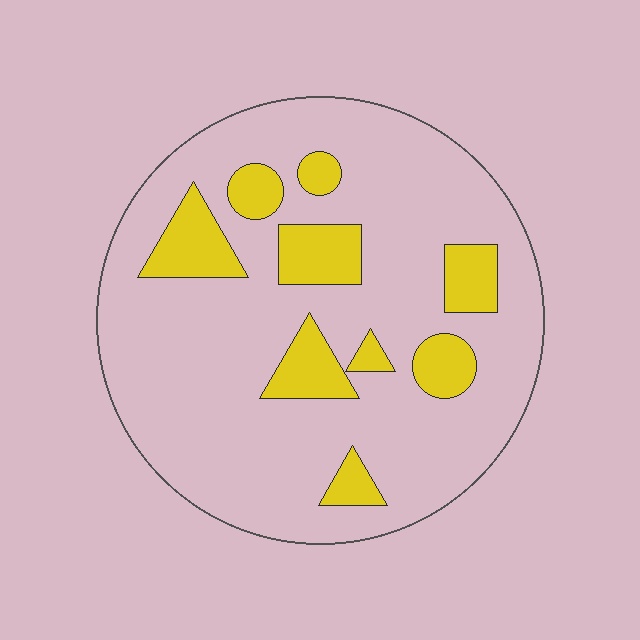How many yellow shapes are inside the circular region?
9.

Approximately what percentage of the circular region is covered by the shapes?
Approximately 20%.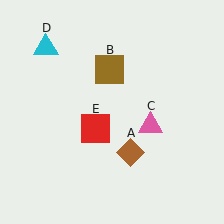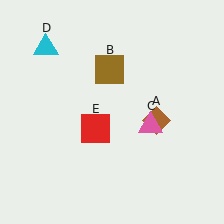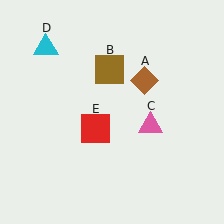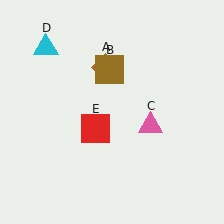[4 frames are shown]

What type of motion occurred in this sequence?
The brown diamond (object A) rotated counterclockwise around the center of the scene.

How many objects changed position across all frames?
1 object changed position: brown diamond (object A).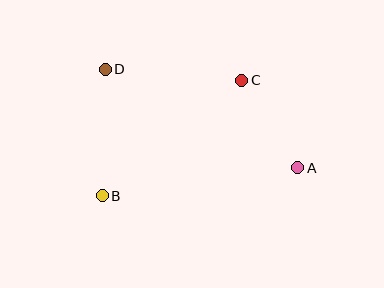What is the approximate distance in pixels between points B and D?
The distance between B and D is approximately 127 pixels.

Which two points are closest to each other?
Points A and C are closest to each other.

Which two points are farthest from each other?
Points A and D are farthest from each other.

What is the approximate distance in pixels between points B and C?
The distance between B and C is approximately 181 pixels.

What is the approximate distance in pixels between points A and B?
The distance between A and B is approximately 197 pixels.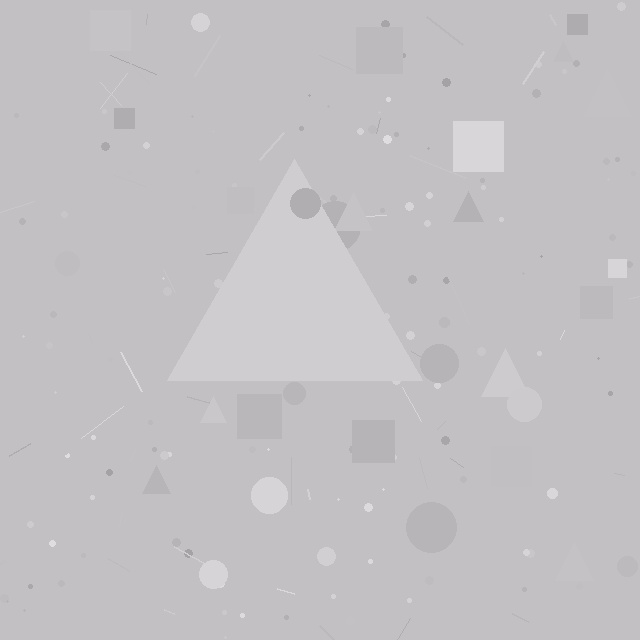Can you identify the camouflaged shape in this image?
The camouflaged shape is a triangle.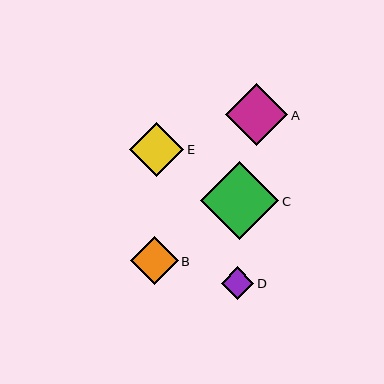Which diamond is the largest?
Diamond C is the largest with a size of approximately 78 pixels.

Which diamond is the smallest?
Diamond D is the smallest with a size of approximately 33 pixels.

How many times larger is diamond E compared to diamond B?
Diamond E is approximately 1.1 times the size of diamond B.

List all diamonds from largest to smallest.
From largest to smallest: C, A, E, B, D.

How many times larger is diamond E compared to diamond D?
Diamond E is approximately 1.6 times the size of diamond D.